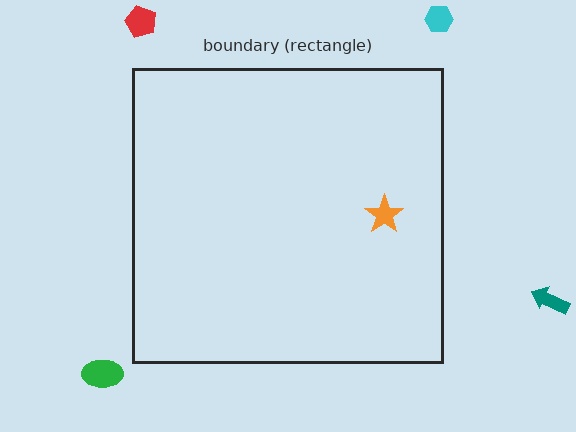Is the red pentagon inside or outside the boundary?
Outside.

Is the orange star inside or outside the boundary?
Inside.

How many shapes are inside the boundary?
1 inside, 4 outside.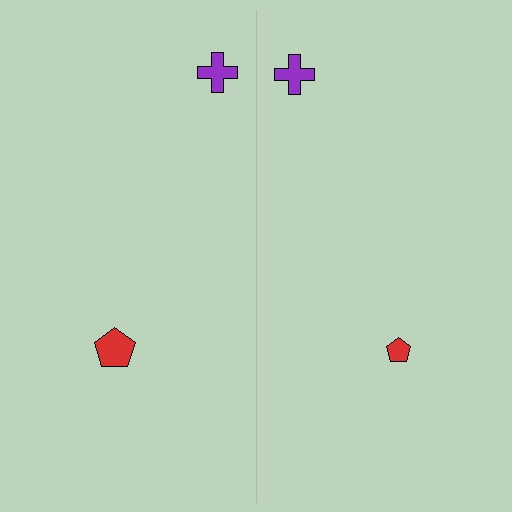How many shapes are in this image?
There are 4 shapes in this image.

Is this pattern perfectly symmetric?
No, the pattern is not perfectly symmetric. The red pentagon on the right side has a different size than its mirror counterpart.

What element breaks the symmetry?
The red pentagon on the right side has a different size than its mirror counterpart.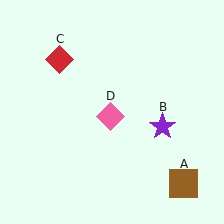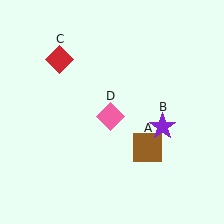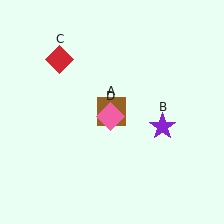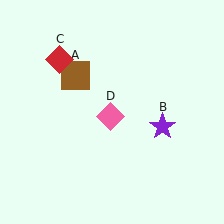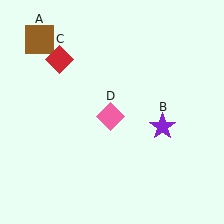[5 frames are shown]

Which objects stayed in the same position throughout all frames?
Purple star (object B) and red diamond (object C) and pink diamond (object D) remained stationary.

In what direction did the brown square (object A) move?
The brown square (object A) moved up and to the left.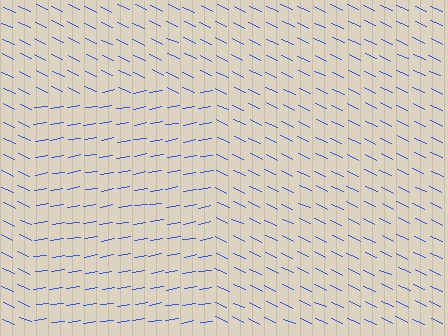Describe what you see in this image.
The image is filled with small blue line segments. A rectangle region in the image has lines oriented differently from the surrounding lines, creating a visible texture boundary.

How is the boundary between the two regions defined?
The boundary is defined purely by a change in line orientation (approximately 34 degrees difference). All lines are the same color and thickness.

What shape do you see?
I see a rectangle.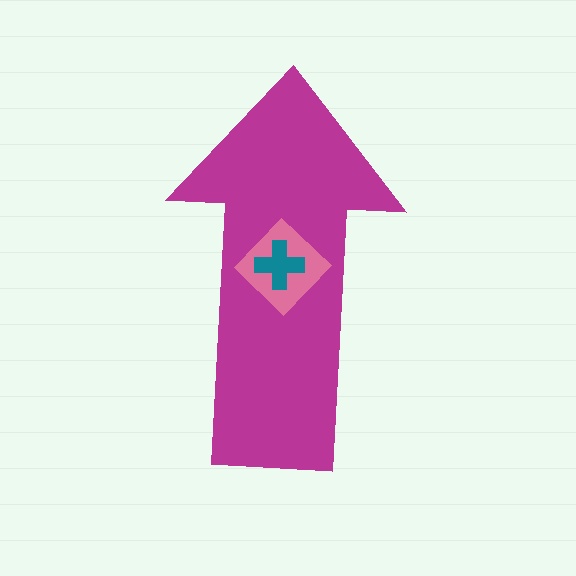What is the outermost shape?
The magenta arrow.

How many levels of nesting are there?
3.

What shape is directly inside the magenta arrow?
The pink diamond.